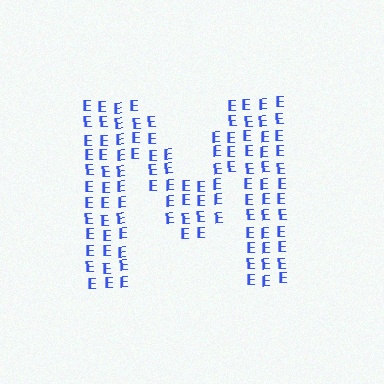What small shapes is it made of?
It is made of small letter E's.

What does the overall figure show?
The overall figure shows the letter M.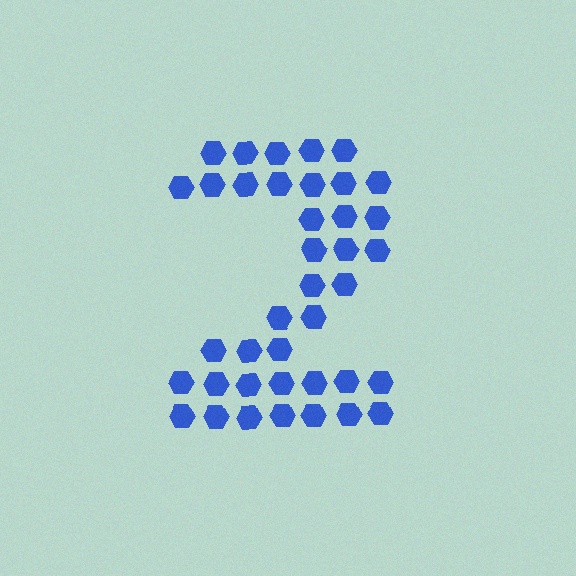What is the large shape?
The large shape is the digit 2.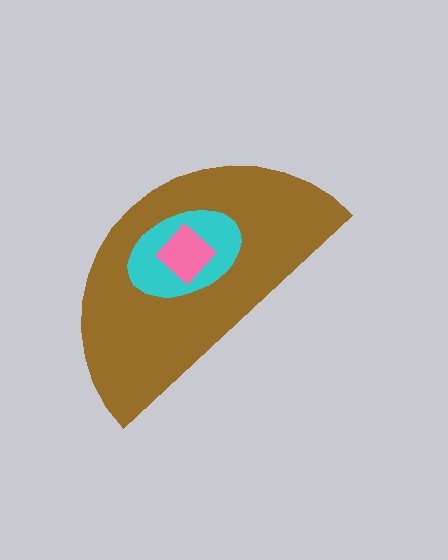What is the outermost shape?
The brown semicircle.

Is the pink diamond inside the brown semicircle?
Yes.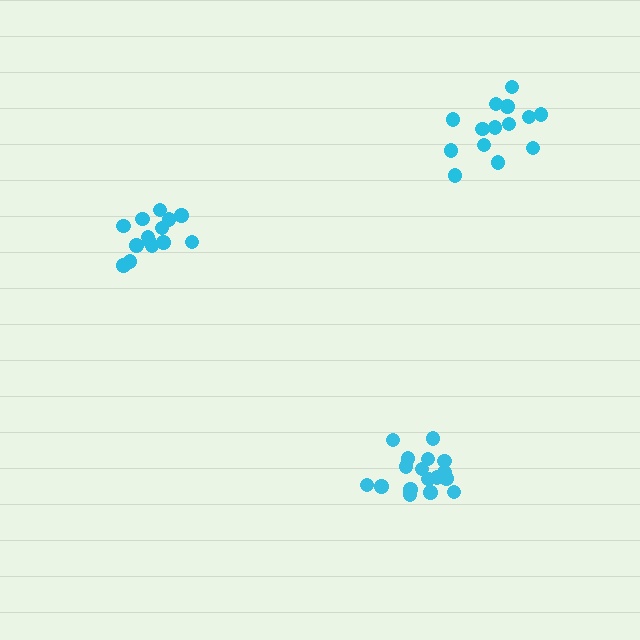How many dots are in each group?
Group 1: 14 dots, Group 2: 18 dots, Group 3: 14 dots (46 total).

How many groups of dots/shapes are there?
There are 3 groups.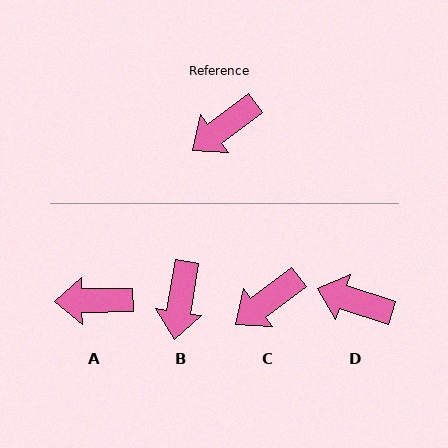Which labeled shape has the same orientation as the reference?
C.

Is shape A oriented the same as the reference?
No, it is off by about 36 degrees.